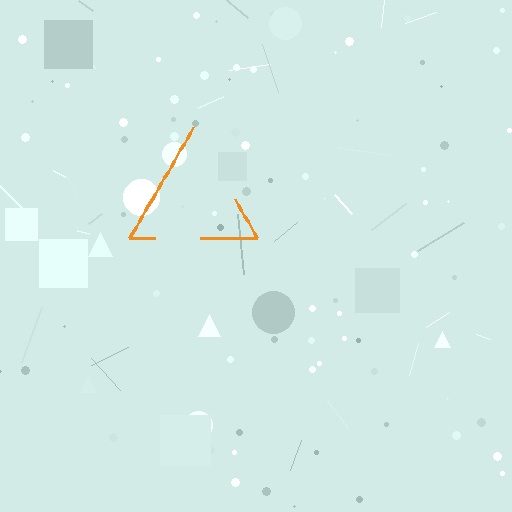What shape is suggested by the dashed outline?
The dashed outline suggests a triangle.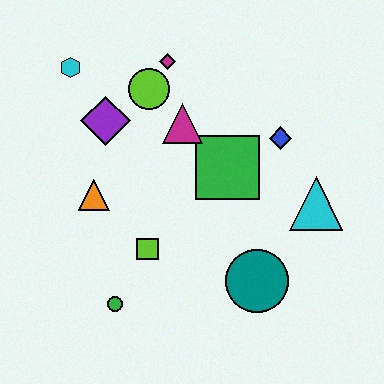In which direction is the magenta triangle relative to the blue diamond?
The magenta triangle is to the left of the blue diamond.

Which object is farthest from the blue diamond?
The green circle is farthest from the blue diamond.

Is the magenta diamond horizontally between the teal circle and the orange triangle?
Yes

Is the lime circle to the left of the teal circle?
Yes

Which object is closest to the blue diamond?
The green square is closest to the blue diamond.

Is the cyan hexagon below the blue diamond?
No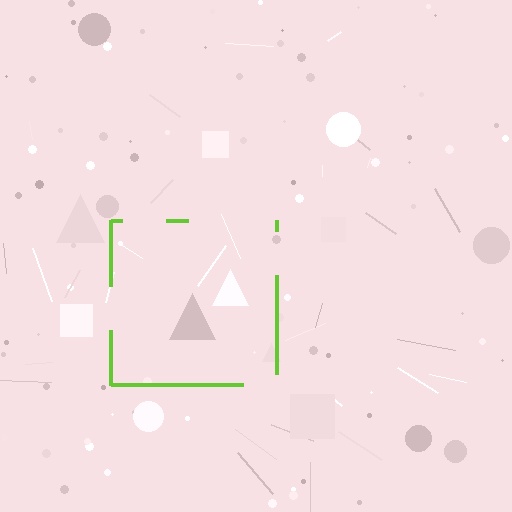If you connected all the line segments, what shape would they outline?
They would outline a square.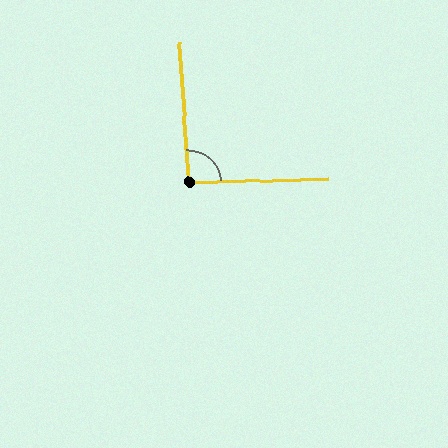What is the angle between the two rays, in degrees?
Approximately 92 degrees.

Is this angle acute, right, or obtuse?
It is approximately a right angle.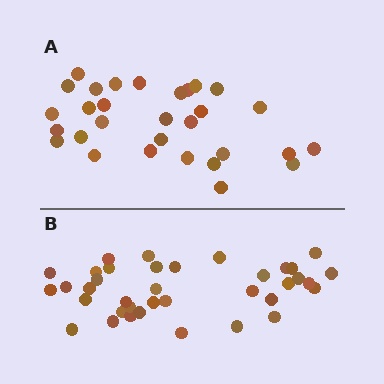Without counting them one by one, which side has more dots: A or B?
Region B (the bottom region) has more dots.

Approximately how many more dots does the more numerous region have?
Region B has roughly 8 or so more dots than region A.